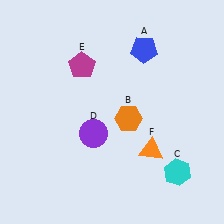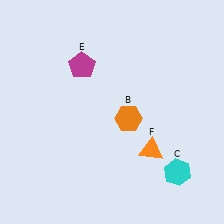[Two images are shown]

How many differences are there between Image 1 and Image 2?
There are 2 differences between the two images.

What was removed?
The purple circle (D), the blue pentagon (A) were removed in Image 2.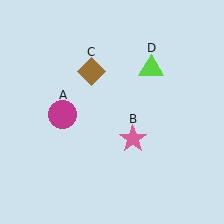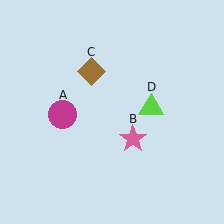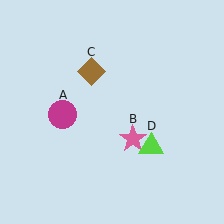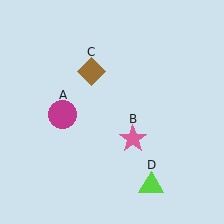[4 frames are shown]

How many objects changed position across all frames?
1 object changed position: lime triangle (object D).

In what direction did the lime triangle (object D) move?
The lime triangle (object D) moved down.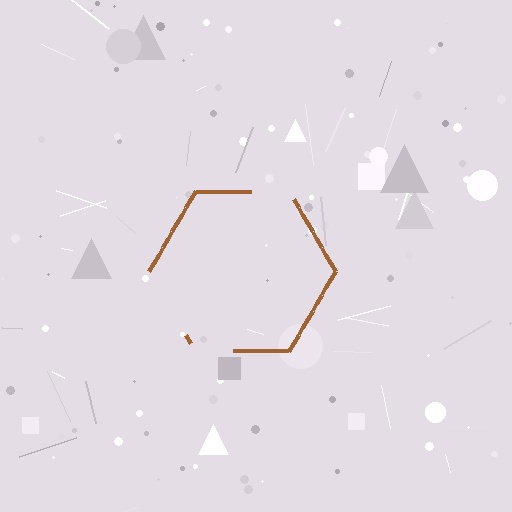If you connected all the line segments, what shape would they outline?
They would outline a hexagon.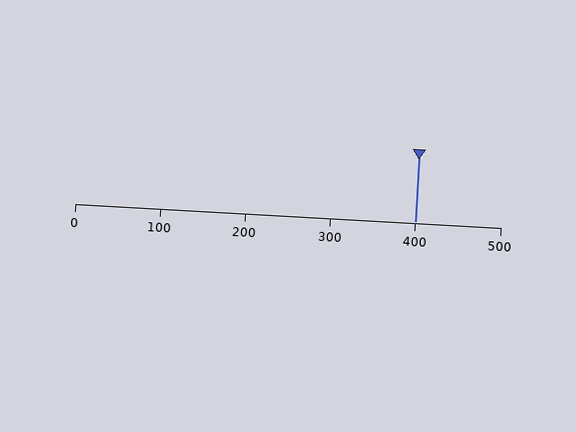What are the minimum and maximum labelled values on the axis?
The axis runs from 0 to 500.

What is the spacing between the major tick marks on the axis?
The major ticks are spaced 100 apart.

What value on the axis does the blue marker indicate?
The marker indicates approximately 400.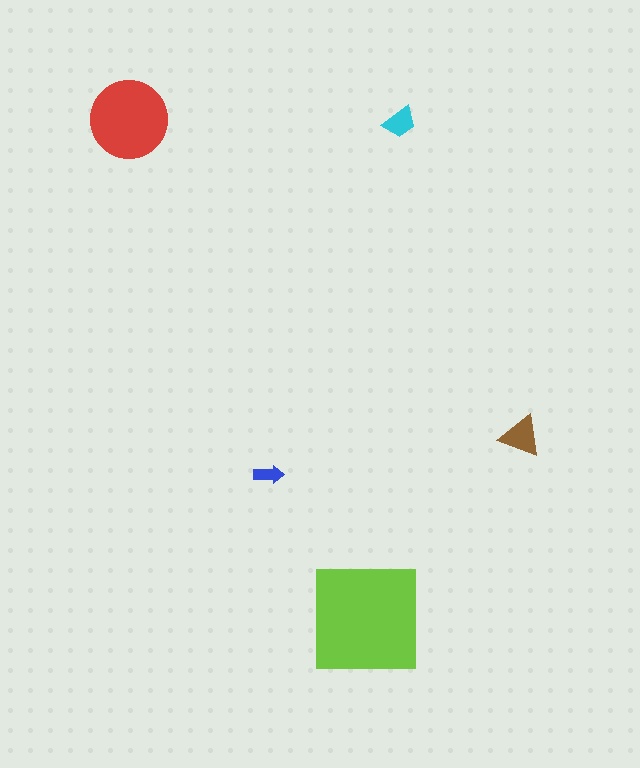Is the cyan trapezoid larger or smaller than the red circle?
Smaller.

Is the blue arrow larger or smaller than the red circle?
Smaller.